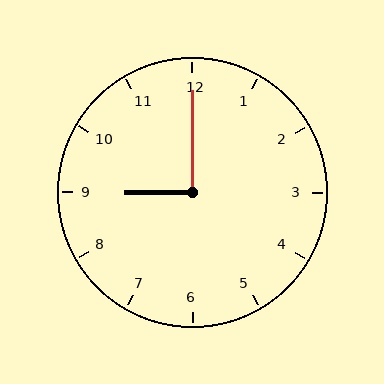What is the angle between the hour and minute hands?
Approximately 90 degrees.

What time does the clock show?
9:00.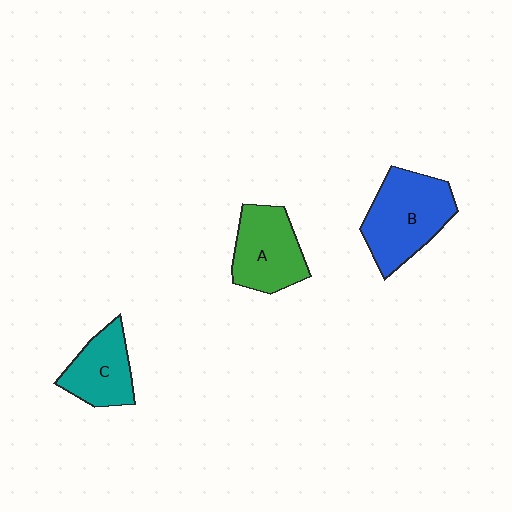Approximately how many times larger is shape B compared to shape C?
Approximately 1.5 times.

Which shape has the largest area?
Shape B (blue).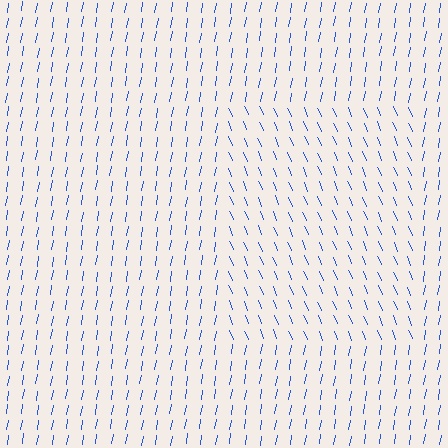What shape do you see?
I see a rectangle.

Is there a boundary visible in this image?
Yes, there is a texture boundary formed by a change in line orientation.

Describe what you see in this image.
The image is filled with small blue line segments. A rectangle region in the image has lines oriented differently from the surrounding lines, creating a visible texture boundary.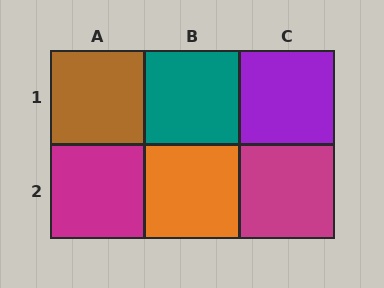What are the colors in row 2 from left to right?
Magenta, orange, magenta.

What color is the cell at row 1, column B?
Teal.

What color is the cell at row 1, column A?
Brown.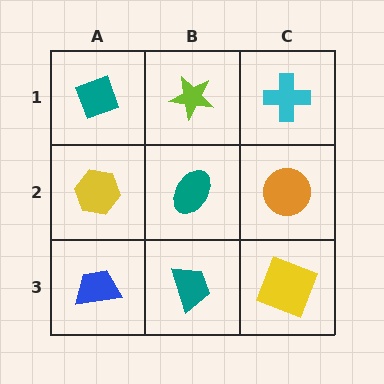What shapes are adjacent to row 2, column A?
A teal diamond (row 1, column A), a blue trapezoid (row 3, column A), a teal ellipse (row 2, column B).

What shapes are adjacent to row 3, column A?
A yellow hexagon (row 2, column A), a teal trapezoid (row 3, column B).